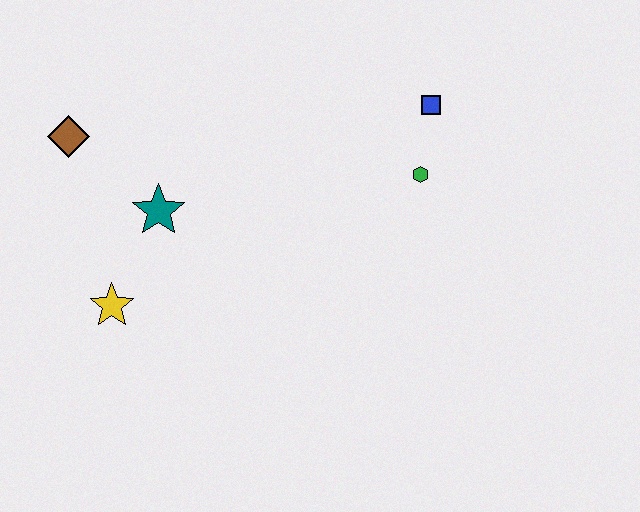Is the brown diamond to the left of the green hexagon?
Yes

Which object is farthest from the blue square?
The yellow star is farthest from the blue square.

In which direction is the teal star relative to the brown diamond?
The teal star is to the right of the brown diamond.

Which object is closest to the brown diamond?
The teal star is closest to the brown diamond.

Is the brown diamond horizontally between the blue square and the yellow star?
No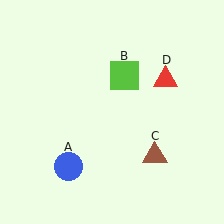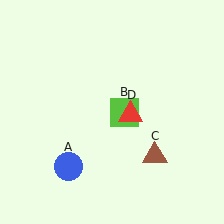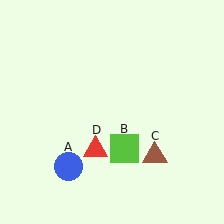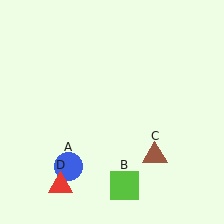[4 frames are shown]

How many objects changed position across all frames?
2 objects changed position: lime square (object B), red triangle (object D).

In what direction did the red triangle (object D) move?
The red triangle (object D) moved down and to the left.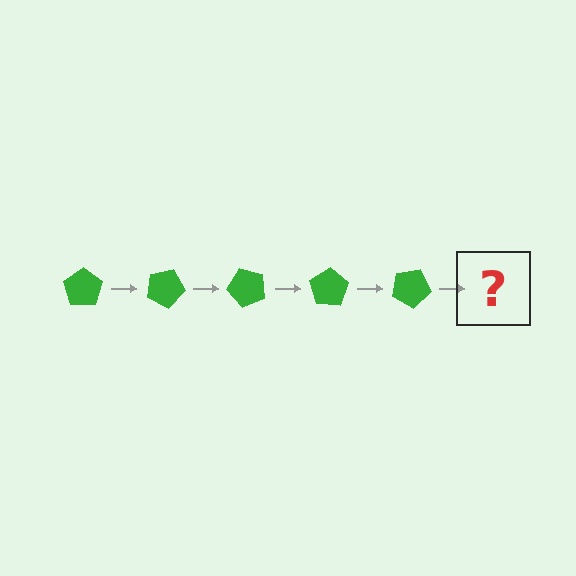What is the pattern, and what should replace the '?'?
The pattern is that the pentagon rotates 25 degrees each step. The '?' should be a green pentagon rotated 125 degrees.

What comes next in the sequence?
The next element should be a green pentagon rotated 125 degrees.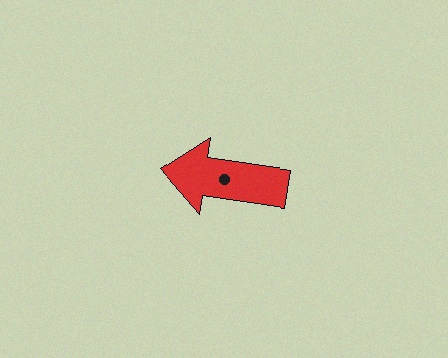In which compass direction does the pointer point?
West.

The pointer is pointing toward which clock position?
Roughly 9 o'clock.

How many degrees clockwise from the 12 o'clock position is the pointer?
Approximately 279 degrees.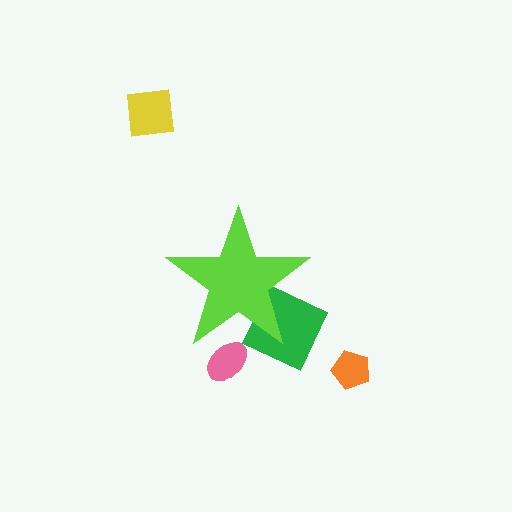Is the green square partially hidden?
Yes, the green square is partially hidden behind the lime star.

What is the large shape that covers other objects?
A lime star.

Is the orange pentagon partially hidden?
No, the orange pentagon is fully visible.